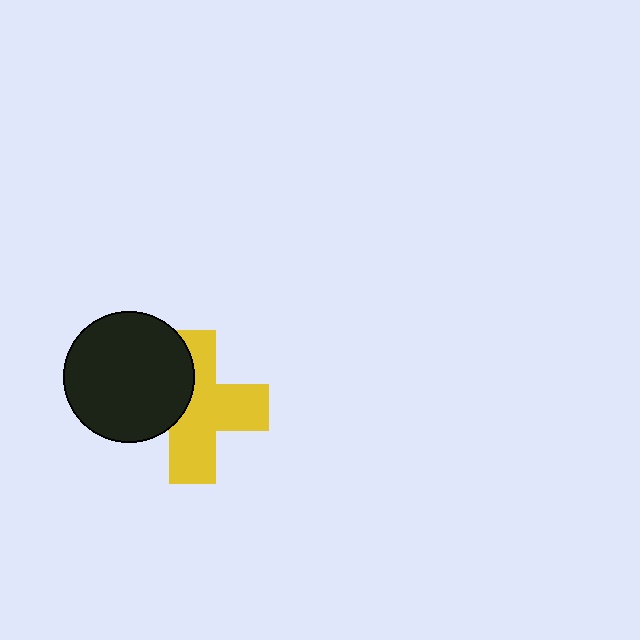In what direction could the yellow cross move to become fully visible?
The yellow cross could move right. That would shift it out from behind the black circle entirely.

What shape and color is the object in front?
The object in front is a black circle.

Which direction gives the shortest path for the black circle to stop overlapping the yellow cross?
Moving left gives the shortest separation.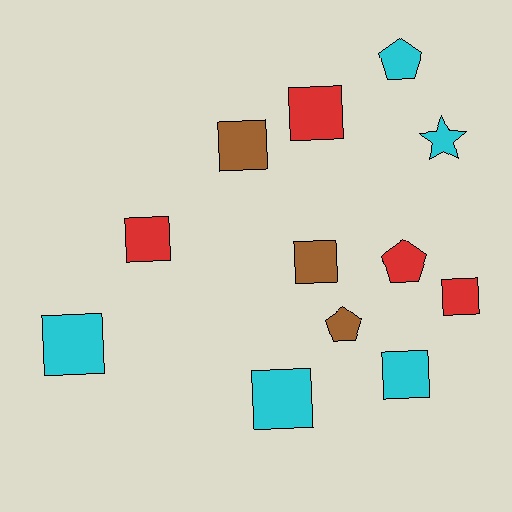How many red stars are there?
There are no red stars.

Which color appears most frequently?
Cyan, with 5 objects.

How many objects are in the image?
There are 12 objects.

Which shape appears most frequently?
Square, with 8 objects.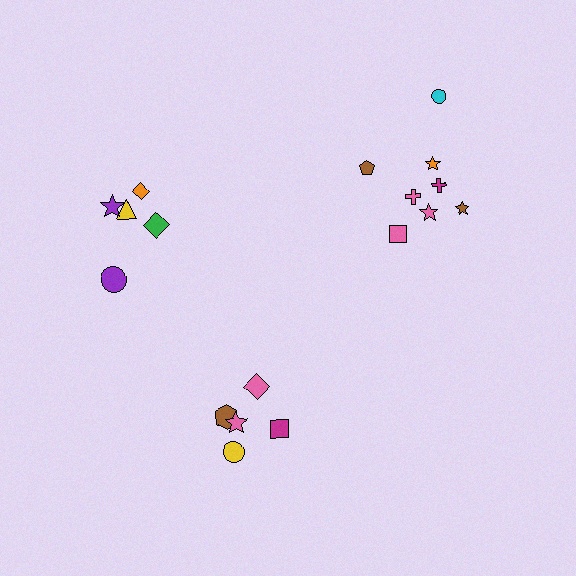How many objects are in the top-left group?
There are 5 objects.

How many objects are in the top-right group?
There are 8 objects.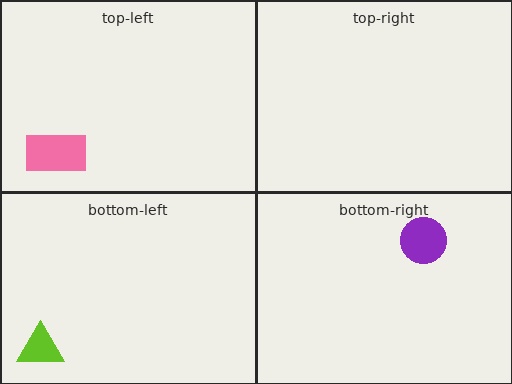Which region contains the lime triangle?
The bottom-left region.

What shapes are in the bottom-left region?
The lime triangle.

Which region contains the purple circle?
The bottom-right region.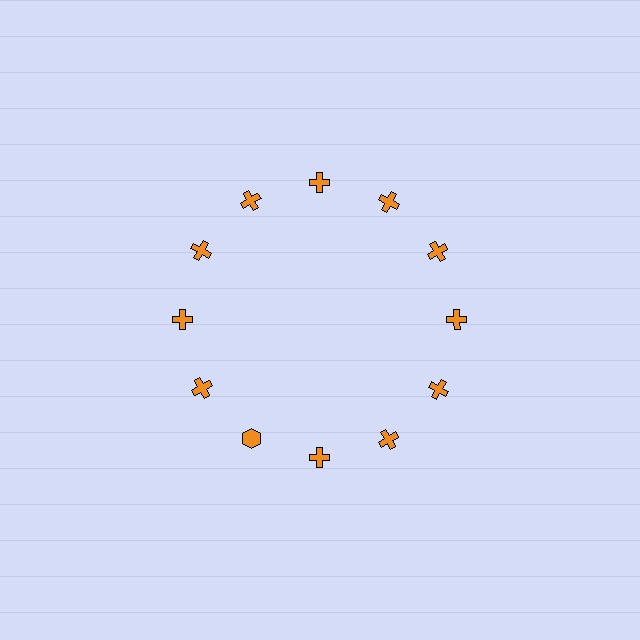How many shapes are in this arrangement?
There are 12 shapes arranged in a ring pattern.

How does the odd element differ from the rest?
It has a different shape: hexagon instead of cross.